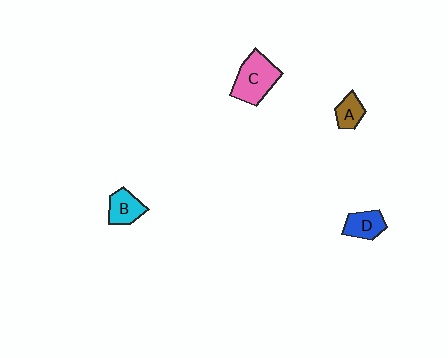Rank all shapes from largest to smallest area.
From largest to smallest: C (pink), B (cyan), D (blue), A (brown).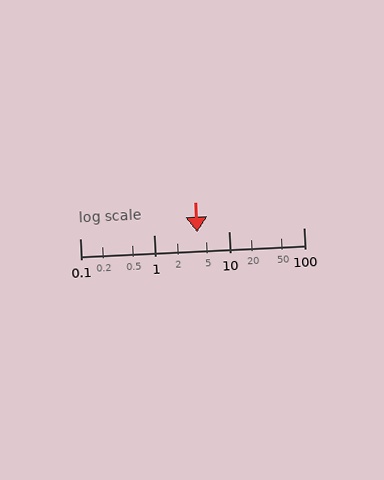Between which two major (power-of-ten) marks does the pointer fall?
The pointer is between 1 and 10.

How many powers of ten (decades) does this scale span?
The scale spans 3 decades, from 0.1 to 100.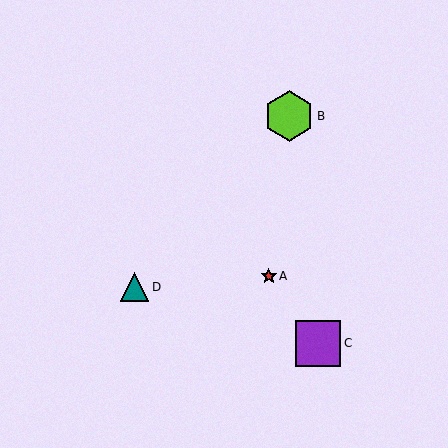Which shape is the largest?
The lime hexagon (labeled B) is the largest.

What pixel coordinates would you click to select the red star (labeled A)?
Click at (269, 276) to select the red star A.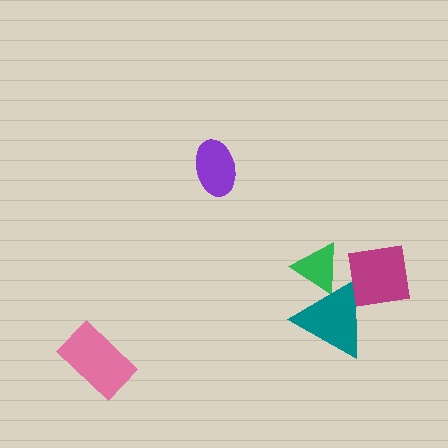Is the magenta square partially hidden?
No, no other shape covers it.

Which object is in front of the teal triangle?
The magenta square is in front of the teal triangle.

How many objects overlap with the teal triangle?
2 objects overlap with the teal triangle.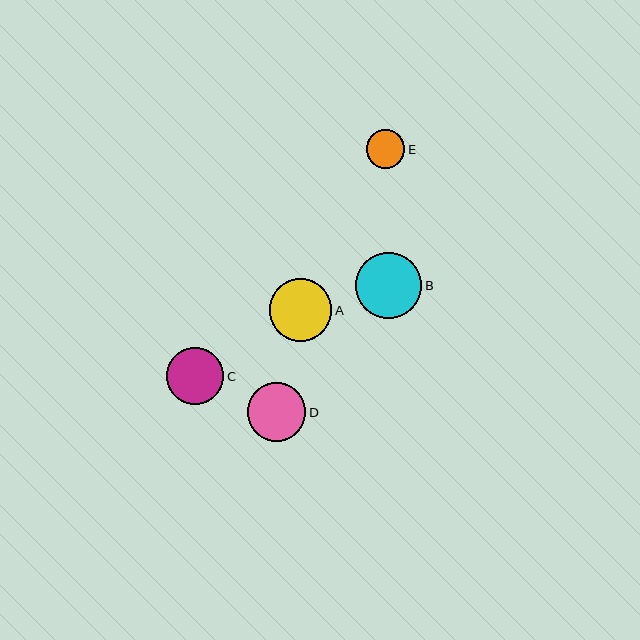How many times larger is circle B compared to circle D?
Circle B is approximately 1.1 times the size of circle D.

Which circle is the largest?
Circle B is the largest with a size of approximately 66 pixels.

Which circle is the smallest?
Circle E is the smallest with a size of approximately 39 pixels.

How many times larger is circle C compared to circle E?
Circle C is approximately 1.5 times the size of circle E.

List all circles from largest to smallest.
From largest to smallest: B, A, D, C, E.